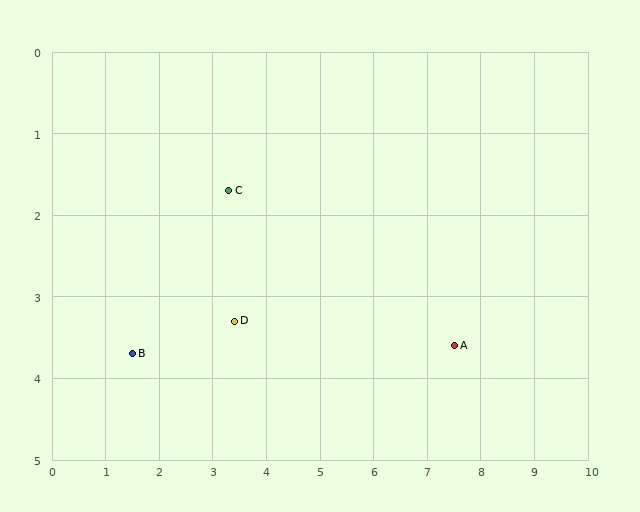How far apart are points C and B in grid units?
Points C and B are about 2.7 grid units apart.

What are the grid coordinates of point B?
Point B is at approximately (1.5, 3.7).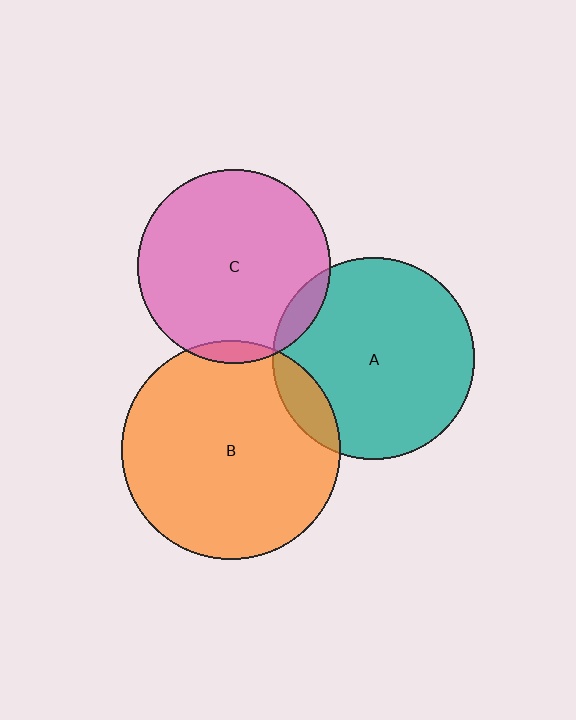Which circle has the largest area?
Circle B (orange).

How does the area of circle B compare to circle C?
Approximately 1.3 times.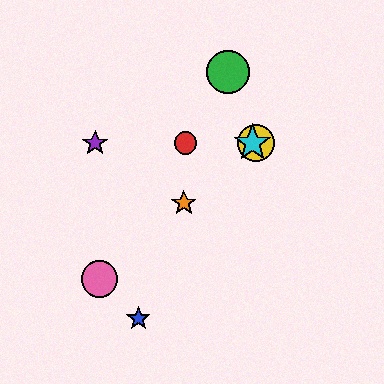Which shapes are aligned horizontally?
The red circle, the yellow circle, the purple star, the cyan star are aligned horizontally.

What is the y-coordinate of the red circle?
The red circle is at y≈143.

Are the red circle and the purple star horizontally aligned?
Yes, both are at y≈143.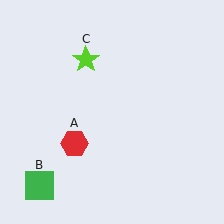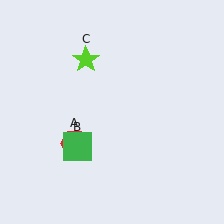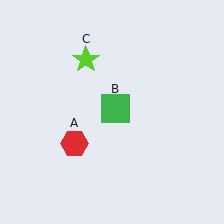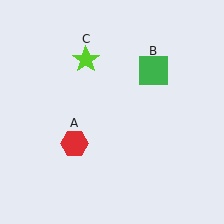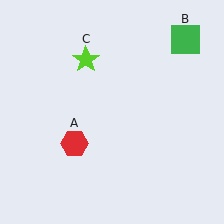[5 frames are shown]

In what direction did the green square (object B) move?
The green square (object B) moved up and to the right.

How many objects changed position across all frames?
1 object changed position: green square (object B).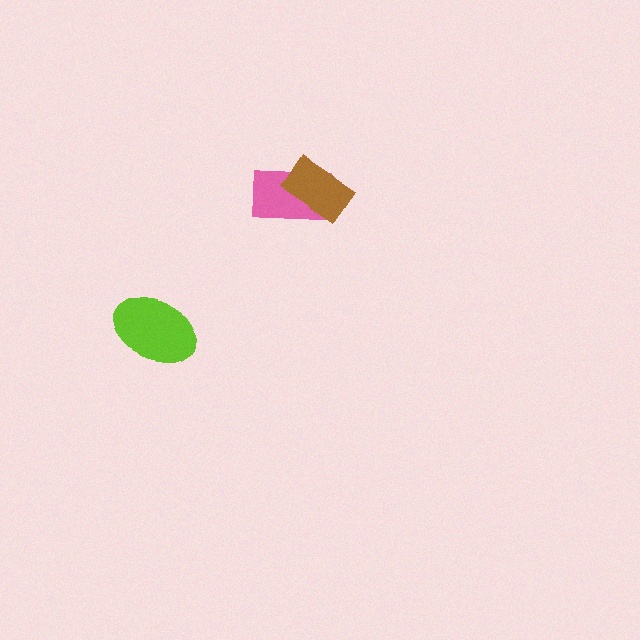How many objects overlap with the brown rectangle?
1 object overlaps with the brown rectangle.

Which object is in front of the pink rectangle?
The brown rectangle is in front of the pink rectangle.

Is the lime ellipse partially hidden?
No, no other shape covers it.